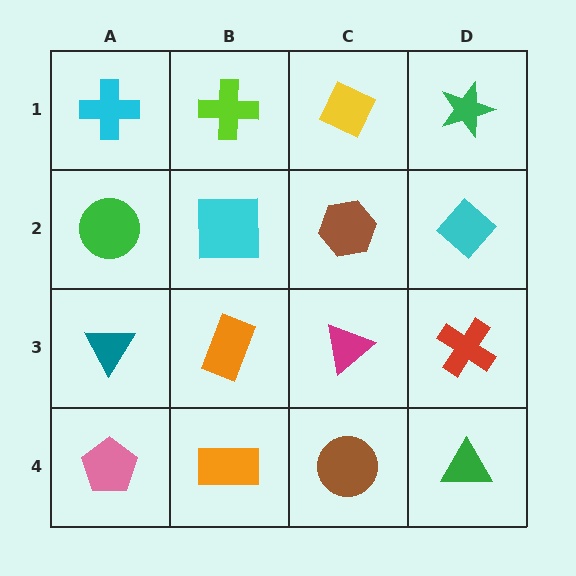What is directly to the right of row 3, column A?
An orange rectangle.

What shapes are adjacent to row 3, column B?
A cyan square (row 2, column B), an orange rectangle (row 4, column B), a teal triangle (row 3, column A), a magenta triangle (row 3, column C).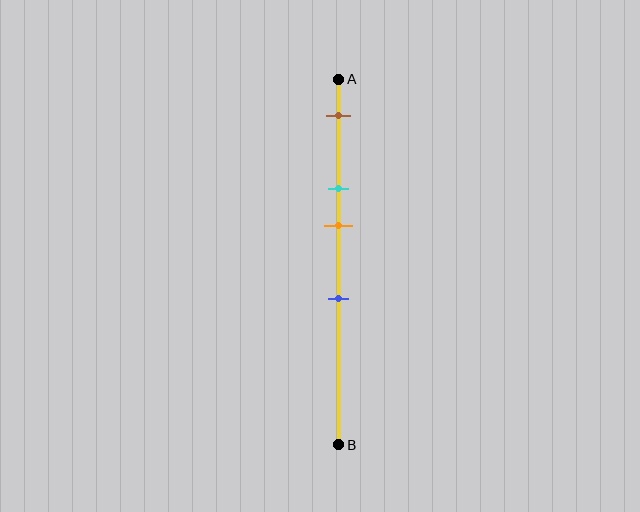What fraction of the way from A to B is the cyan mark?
The cyan mark is approximately 30% (0.3) of the way from A to B.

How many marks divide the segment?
There are 4 marks dividing the segment.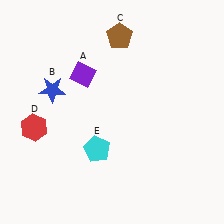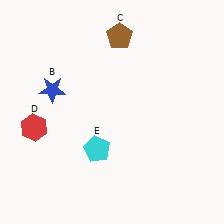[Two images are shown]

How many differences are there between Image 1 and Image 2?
There is 1 difference between the two images.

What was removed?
The purple diamond (A) was removed in Image 2.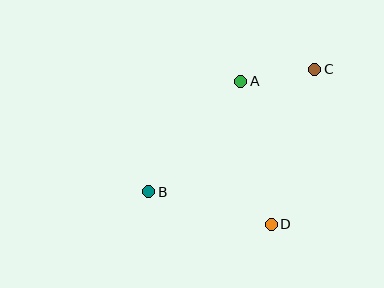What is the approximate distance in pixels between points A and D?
The distance between A and D is approximately 146 pixels.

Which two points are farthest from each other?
Points B and C are farthest from each other.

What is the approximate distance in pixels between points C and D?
The distance between C and D is approximately 161 pixels.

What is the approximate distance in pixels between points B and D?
The distance between B and D is approximately 127 pixels.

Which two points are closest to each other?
Points A and C are closest to each other.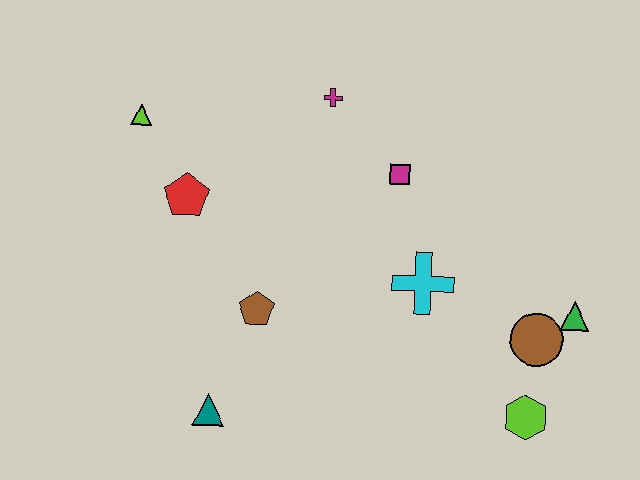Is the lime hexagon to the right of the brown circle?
No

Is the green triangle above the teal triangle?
Yes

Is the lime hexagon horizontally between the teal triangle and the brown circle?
Yes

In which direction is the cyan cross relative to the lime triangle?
The cyan cross is to the right of the lime triangle.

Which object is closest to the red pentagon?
The lime triangle is closest to the red pentagon.